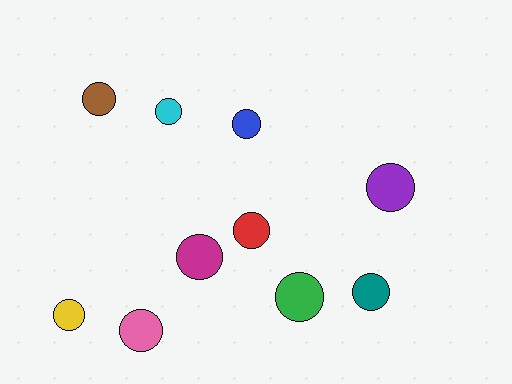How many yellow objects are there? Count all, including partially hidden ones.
There is 1 yellow object.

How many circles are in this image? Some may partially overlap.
There are 10 circles.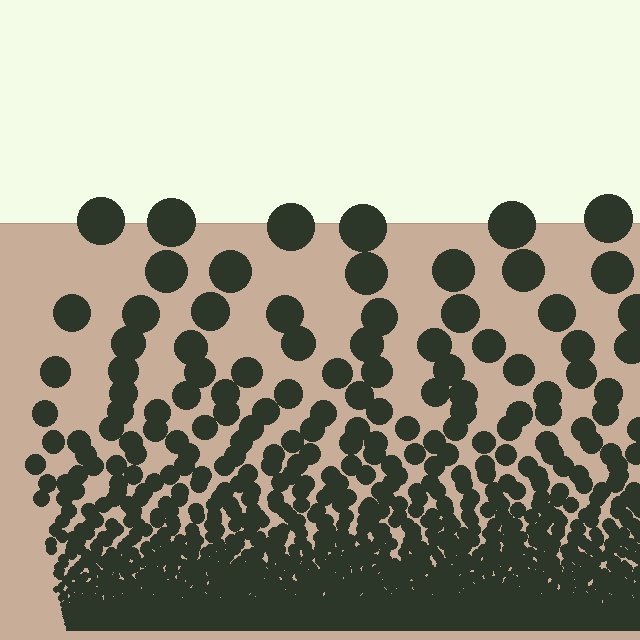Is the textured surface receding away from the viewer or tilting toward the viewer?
The surface appears to tilt toward the viewer. Texture elements get larger and sparser toward the top.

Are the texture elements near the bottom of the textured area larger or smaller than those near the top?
Smaller. The gradient is inverted — elements near the bottom are smaller and denser.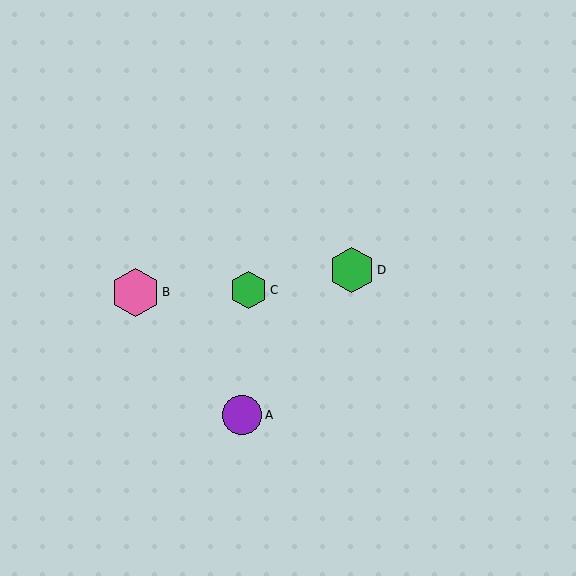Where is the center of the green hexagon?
The center of the green hexagon is at (352, 270).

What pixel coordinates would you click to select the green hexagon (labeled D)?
Click at (352, 270) to select the green hexagon D.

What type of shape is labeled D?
Shape D is a green hexagon.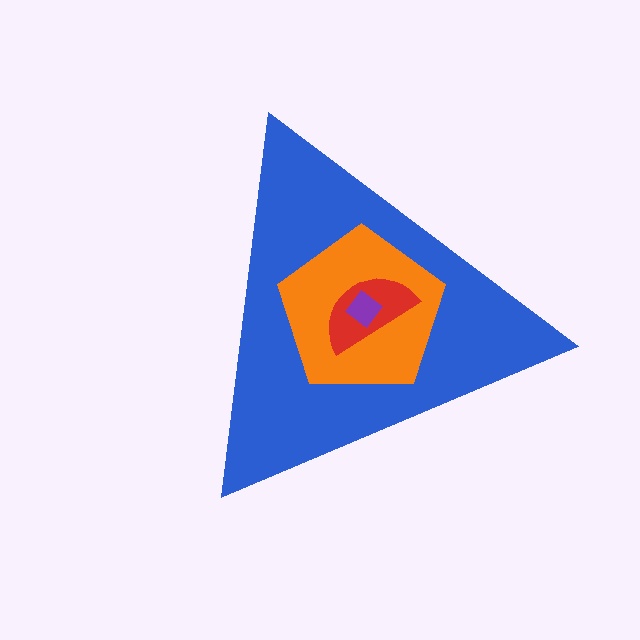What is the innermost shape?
The purple diamond.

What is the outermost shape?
The blue triangle.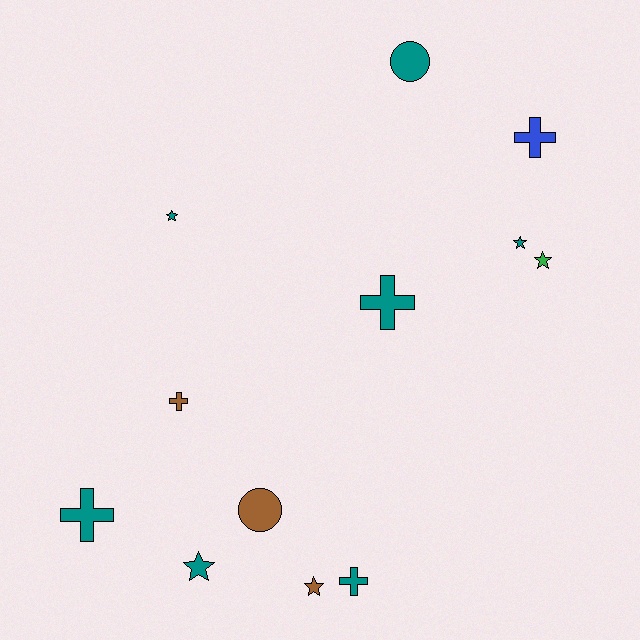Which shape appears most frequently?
Cross, with 5 objects.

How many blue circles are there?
There are no blue circles.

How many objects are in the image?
There are 12 objects.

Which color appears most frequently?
Teal, with 7 objects.